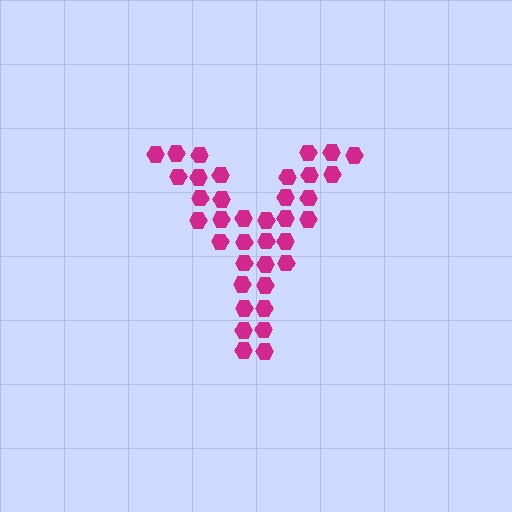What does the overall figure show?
The overall figure shows the letter Y.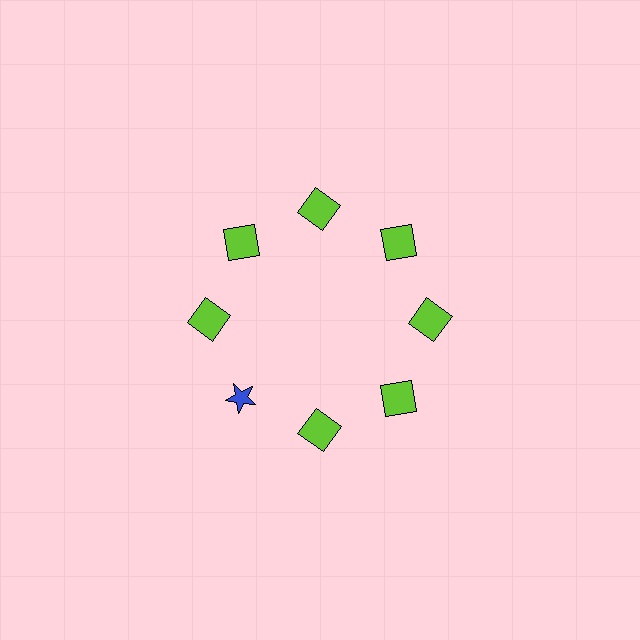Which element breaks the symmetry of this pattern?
The blue star at roughly the 8 o'clock position breaks the symmetry. All other shapes are lime squares.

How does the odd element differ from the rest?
It differs in both color (blue instead of lime) and shape (star instead of square).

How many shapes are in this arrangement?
There are 8 shapes arranged in a ring pattern.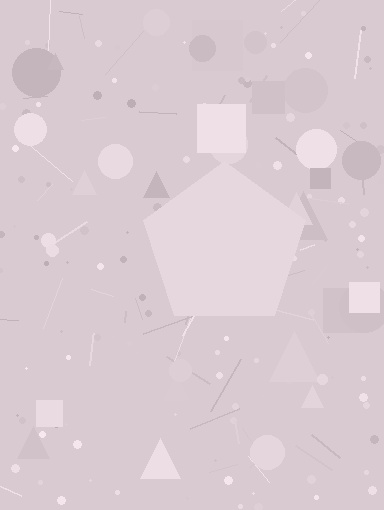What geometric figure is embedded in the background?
A pentagon is embedded in the background.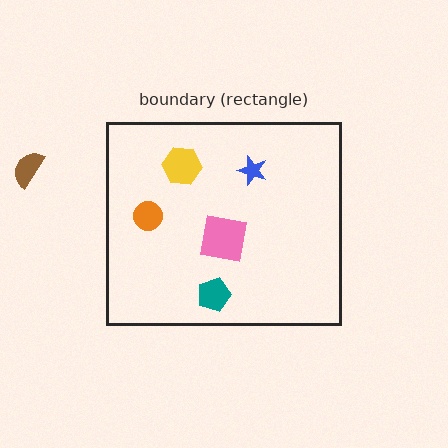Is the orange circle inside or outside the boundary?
Inside.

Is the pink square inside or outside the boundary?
Inside.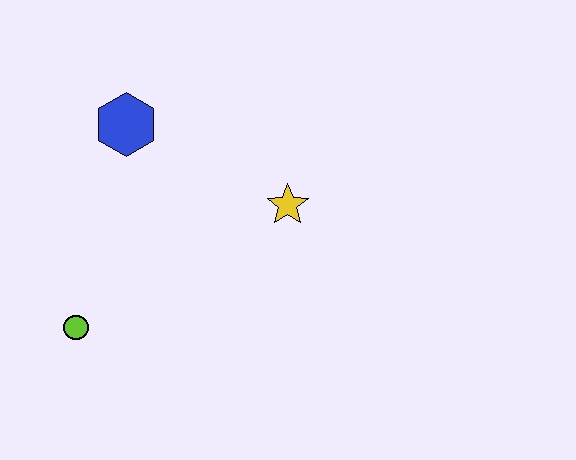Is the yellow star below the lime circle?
No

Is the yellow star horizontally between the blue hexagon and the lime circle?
No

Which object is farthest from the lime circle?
The yellow star is farthest from the lime circle.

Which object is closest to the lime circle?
The blue hexagon is closest to the lime circle.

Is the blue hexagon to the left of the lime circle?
No